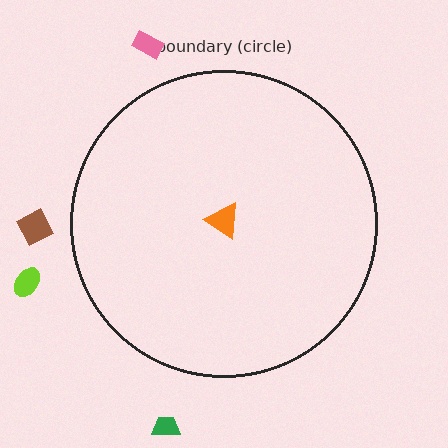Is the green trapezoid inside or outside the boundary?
Outside.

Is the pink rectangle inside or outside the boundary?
Outside.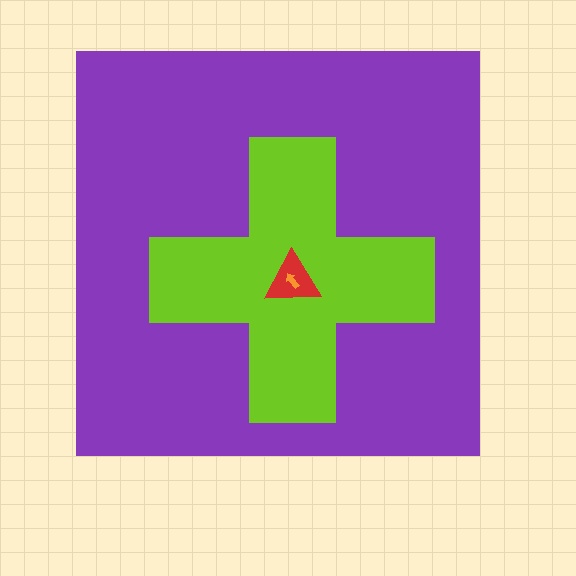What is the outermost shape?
The purple square.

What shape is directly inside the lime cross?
The red triangle.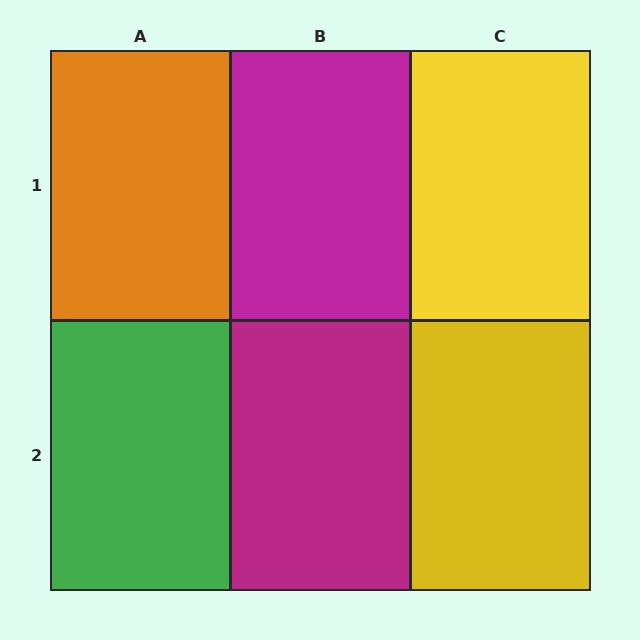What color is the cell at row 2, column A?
Green.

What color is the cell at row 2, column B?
Magenta.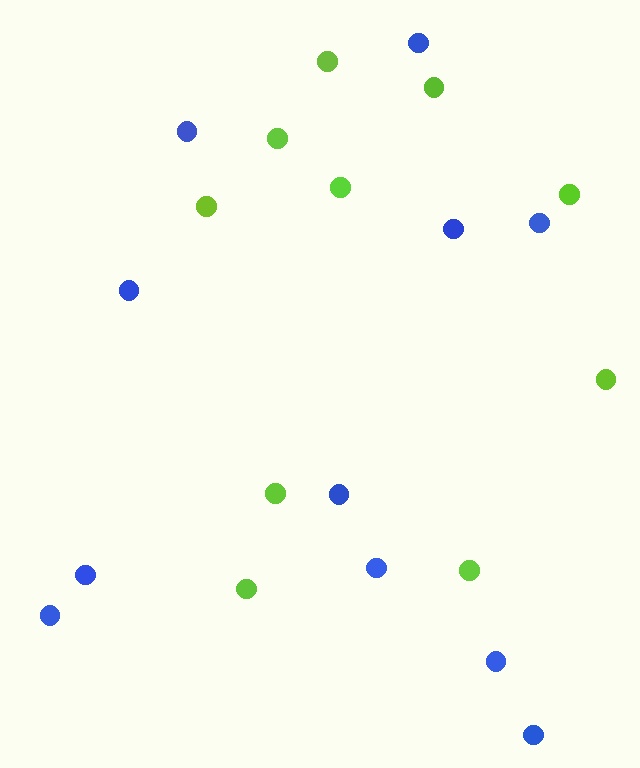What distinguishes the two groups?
There are 2 groups: one group of lime circles (10) and one group of blue circles (11).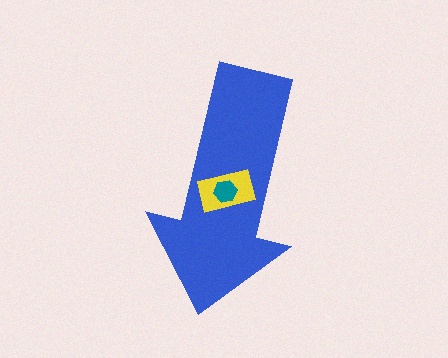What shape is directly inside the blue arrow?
The yellow rectangle.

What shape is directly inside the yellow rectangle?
The teal hexagon.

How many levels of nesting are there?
3.